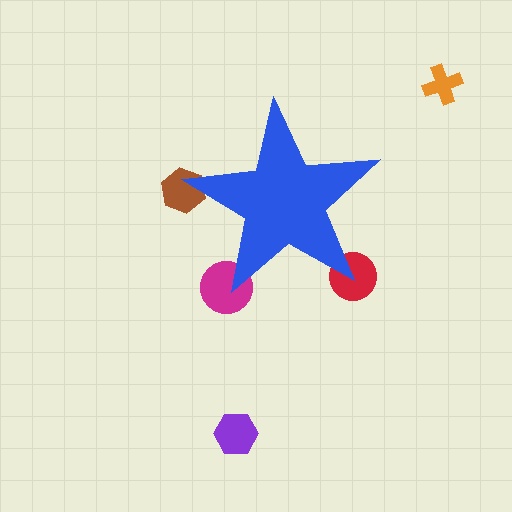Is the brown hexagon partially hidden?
Yes, the brown hexagon is partially hidden behind the blue star.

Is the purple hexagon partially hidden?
No, the purple hexagon is fully visible.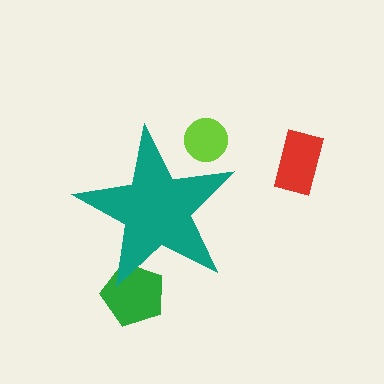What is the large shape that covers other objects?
A teal star.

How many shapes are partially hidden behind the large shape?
2 shapes are partially hidden.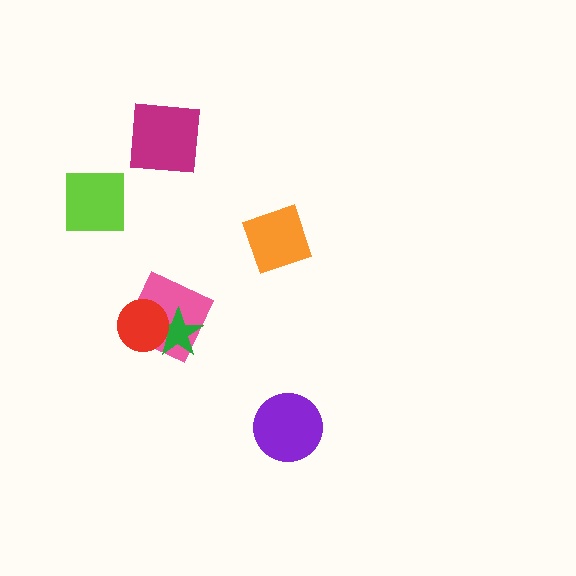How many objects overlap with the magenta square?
0 objects overlap with the magenta square.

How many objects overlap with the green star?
2 objects overlap with the green star.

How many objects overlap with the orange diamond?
0 objects overlap with the orange diamond.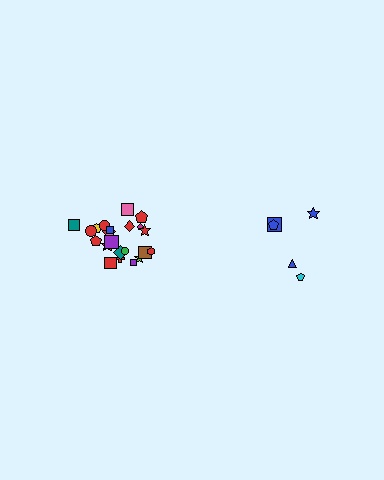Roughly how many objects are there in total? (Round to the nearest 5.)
Roughly 30 objects in total.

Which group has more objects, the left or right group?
The left group.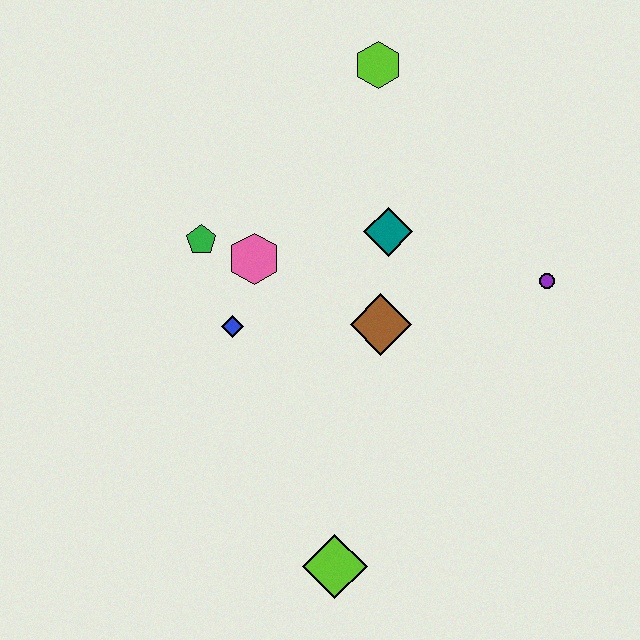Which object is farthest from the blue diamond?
The purple circle is farthest from the blue diamond.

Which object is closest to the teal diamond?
The brown diamond is closest to the teal diamond.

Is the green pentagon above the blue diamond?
Yes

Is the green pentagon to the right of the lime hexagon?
No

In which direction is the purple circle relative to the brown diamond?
The purple circle is to the right of the brown diamond.